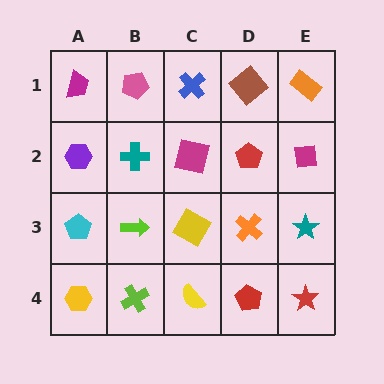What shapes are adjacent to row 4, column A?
A cyan pentagon (row 3, column A), a lime cross (row 4, column B).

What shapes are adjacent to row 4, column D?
An orange cross (row 3, column D), a yellow semicircle (row 4, column C), a red star (row 4, column E).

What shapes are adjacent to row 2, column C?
A blue cross (row 1, column C), a yellow diamond (row 3, column C), a teal cross (row 2, column B), a red pentagon (row 2, column D).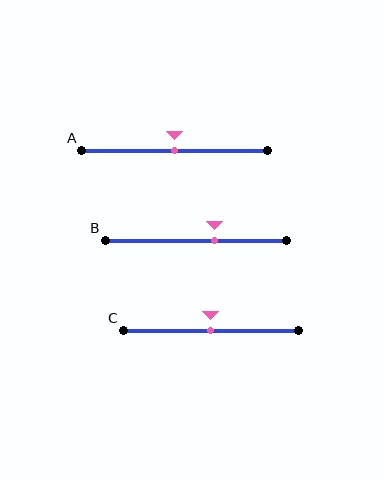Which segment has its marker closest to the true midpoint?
Segment A has its marker closest to the true midpoint.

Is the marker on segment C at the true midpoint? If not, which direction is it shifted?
Yes, the marker on segment C is at the true midpoint.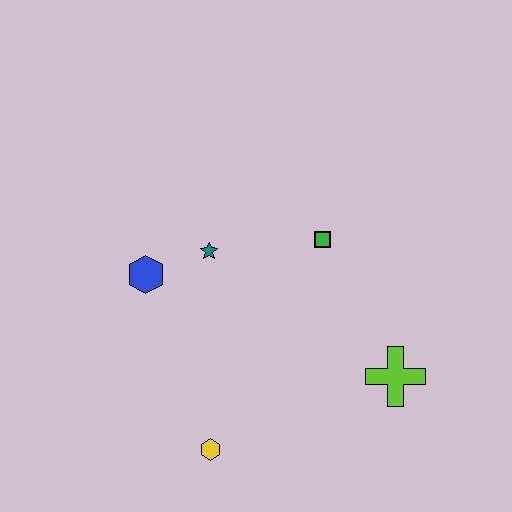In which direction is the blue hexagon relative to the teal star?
The blue hexagon is to the left of the teal star.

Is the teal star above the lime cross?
Yes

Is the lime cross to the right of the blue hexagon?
Yes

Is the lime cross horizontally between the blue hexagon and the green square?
No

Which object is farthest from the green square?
The yellow hexagon is farthest from the green square.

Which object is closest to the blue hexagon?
The teal star is closest to the blue hexagon.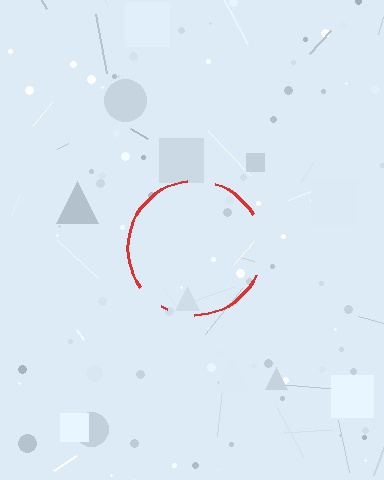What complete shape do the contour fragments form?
The contour fragments form a circle.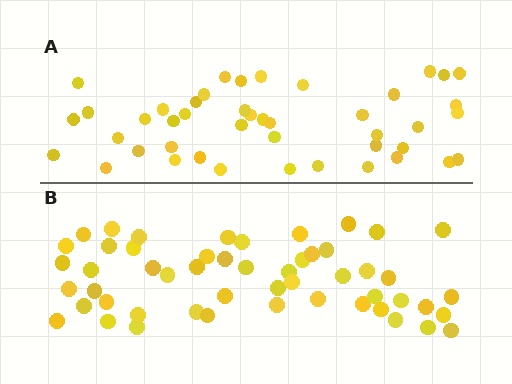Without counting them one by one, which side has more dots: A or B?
Region B (the bottom region) has more dots.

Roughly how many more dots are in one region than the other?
Region B has roughly 8 or so more dots than region A.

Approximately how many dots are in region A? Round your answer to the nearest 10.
About 40 dots. (The exact count is 44, which rounds to 40.)